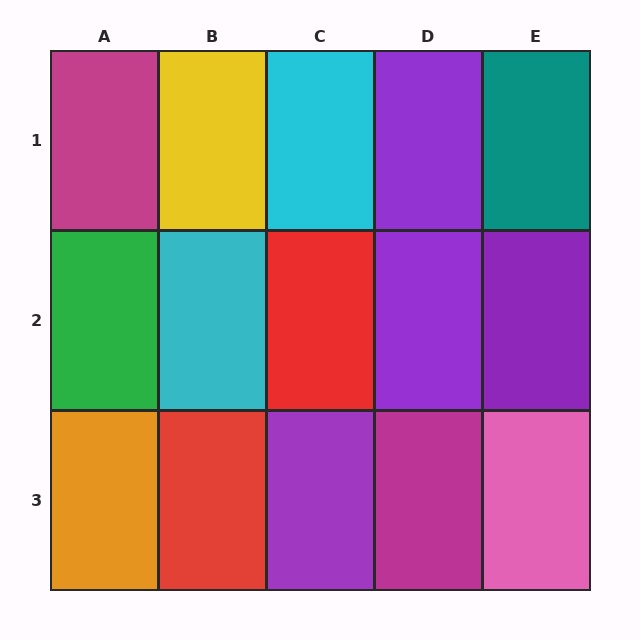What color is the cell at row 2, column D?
Purple.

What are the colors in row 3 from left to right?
Orange, red, purple, magenta, pink.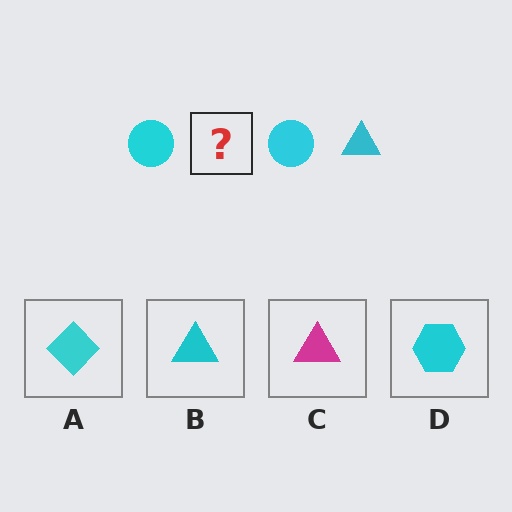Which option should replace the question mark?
Option B.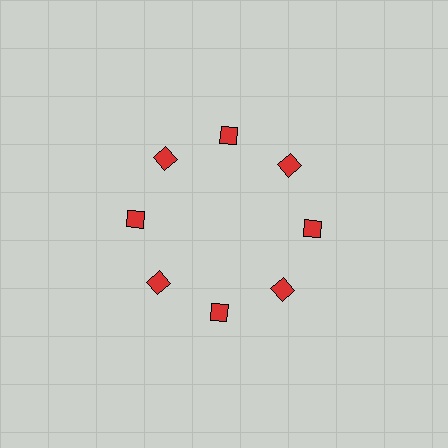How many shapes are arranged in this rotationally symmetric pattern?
There are 8 shapes, arranged in 8 groups of 1.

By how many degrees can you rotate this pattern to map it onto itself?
The pattern maps onto itself every 45 degrees of rotation.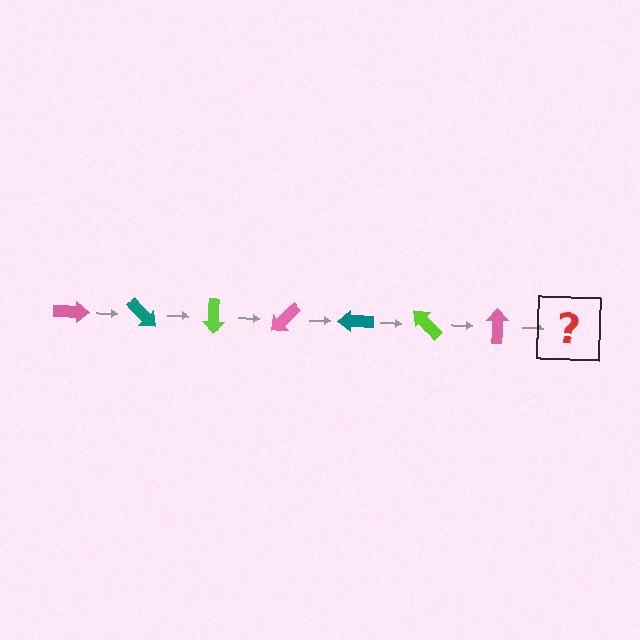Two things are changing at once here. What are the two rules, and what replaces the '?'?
The two rules are that it rotates 45 degrees each step and the color cycles through pink, teal, and lime. The '?' should be a teal arrow, rotated 315 degrees from the start.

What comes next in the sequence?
The next element should be a teal arrow, rotated 315 degrees from the start.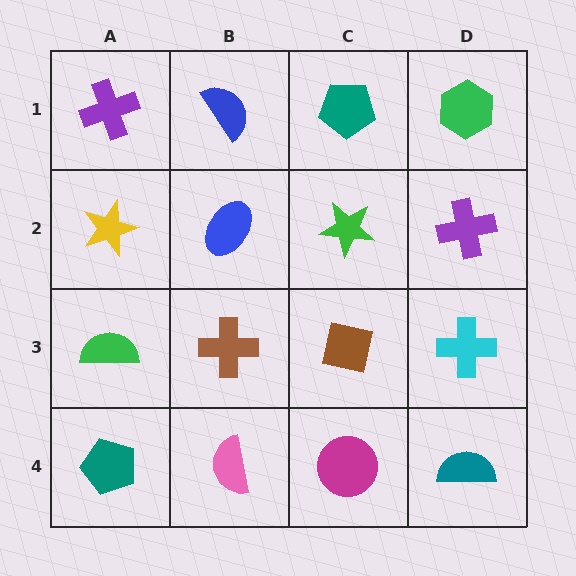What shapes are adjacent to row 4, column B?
A brown cross (row 3, column B), a teal pentagon (row 4, column A), a magenta circle (row 4, column C).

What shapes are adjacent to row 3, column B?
A blue ellipse (row 2, column B), a pink semicircle (row 4, column B), a green semicircle (row 3, column A), a brown square (row 3, column C).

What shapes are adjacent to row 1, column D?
A purple cross (row 2, column D), a teal pentagon (row 1, column C).